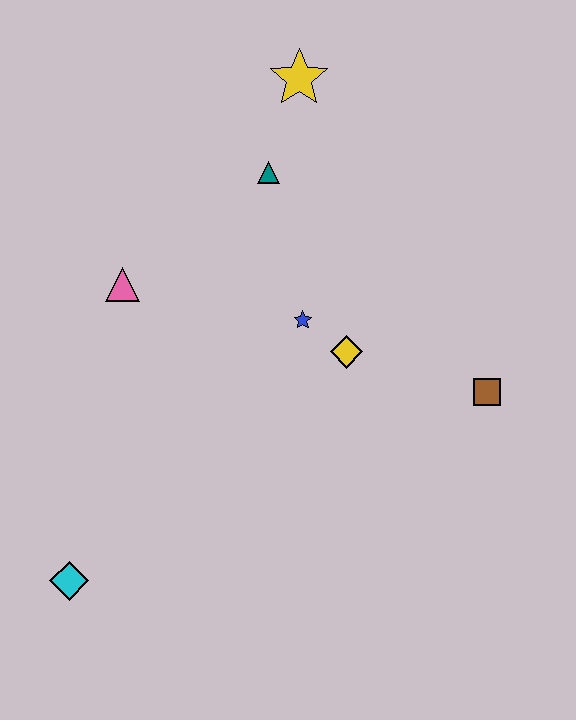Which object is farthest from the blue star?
The cyan diamond is farthest from the blue star.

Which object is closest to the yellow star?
The teal triangle is closest to the yellow star.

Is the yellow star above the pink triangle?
Yes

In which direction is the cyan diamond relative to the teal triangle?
The cyan diamond is below the teal triangle.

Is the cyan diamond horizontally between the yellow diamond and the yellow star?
No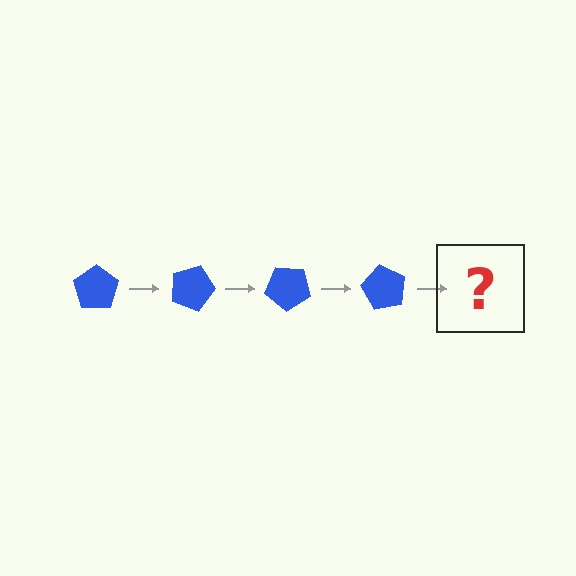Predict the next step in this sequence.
The next step is a blue pentagon rotated 80 degrees.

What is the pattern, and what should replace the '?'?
The pattern is that the pentagon rotates 20 degrees each step. The '?' should be a blue pentagon rotated 80 degrees.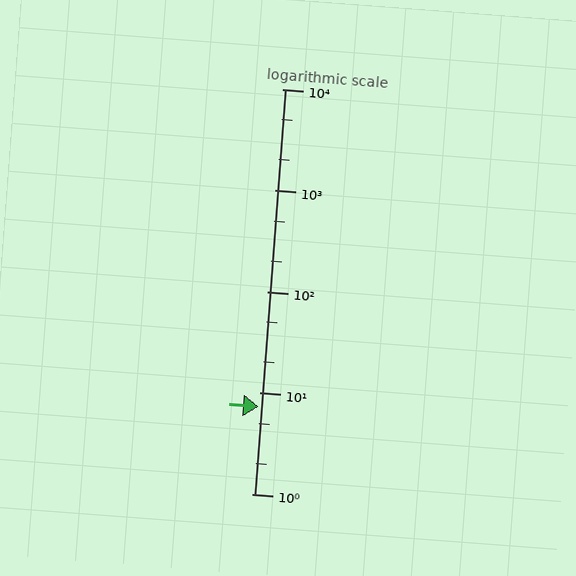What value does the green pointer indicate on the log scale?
The pointer indicates approximately 7.2.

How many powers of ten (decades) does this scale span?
The scale spans 4 decades, from 1 to 10000.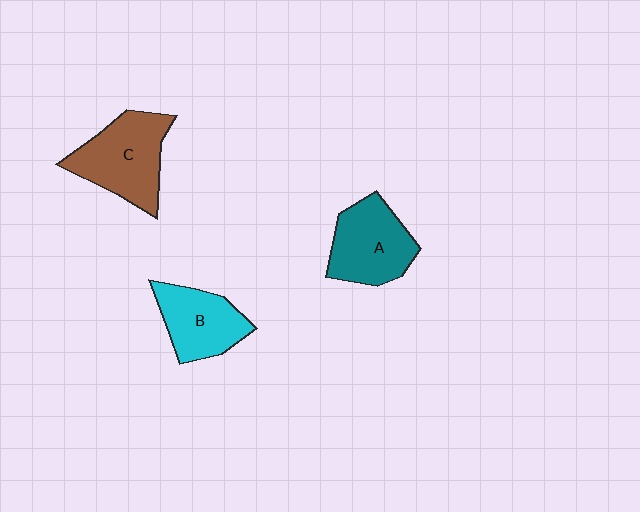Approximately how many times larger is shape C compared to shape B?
Approximately 1.3 times.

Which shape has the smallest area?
Shape B (cyan).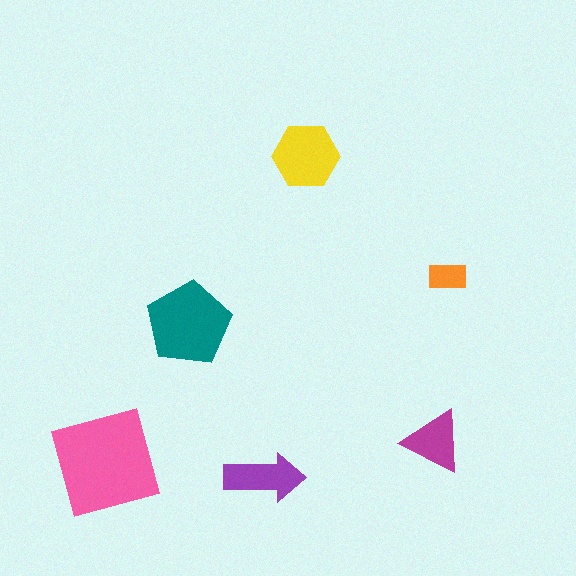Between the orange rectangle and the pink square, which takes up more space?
The pink square.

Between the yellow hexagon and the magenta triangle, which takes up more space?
The yellow hexagon.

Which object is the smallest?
The orange rectangle.